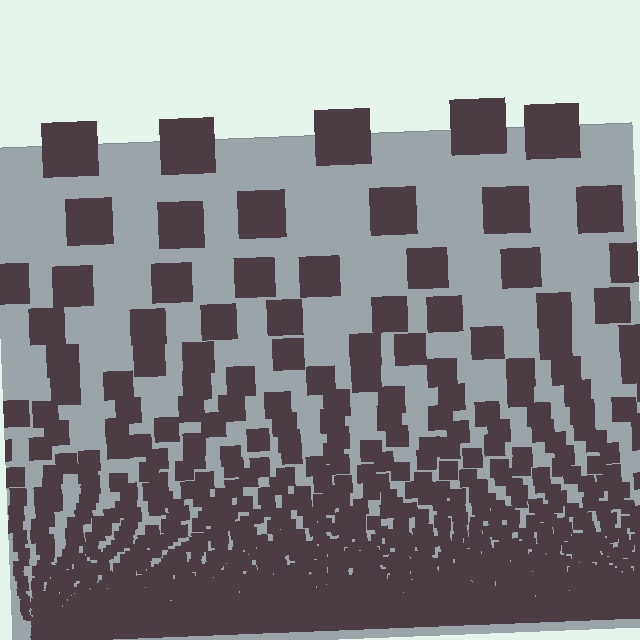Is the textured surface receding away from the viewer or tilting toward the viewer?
The surface appears to tilt toward the viewer. Texture elements get larger and sparser toward the top.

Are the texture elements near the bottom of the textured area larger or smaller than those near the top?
Smaller. The gradient is inverted — elements near the bottom are smaller and denser.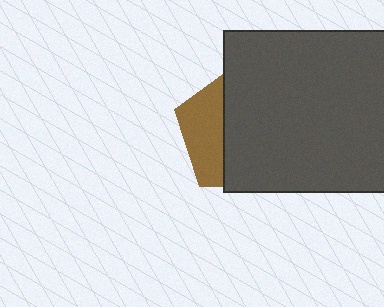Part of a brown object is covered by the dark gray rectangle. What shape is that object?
It is a pentagon.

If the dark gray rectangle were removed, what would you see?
You would see the complete brown pentagon.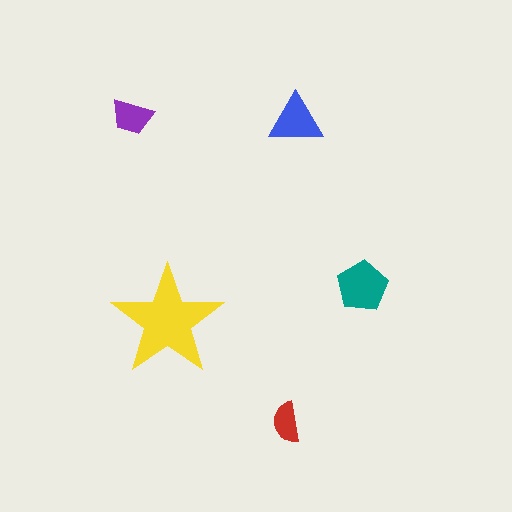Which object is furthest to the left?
The purple trapezoid is leftmost.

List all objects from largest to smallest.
The yellow star, the teal pentagon, the blue triangle, the purple trapezoid, the red semicircle.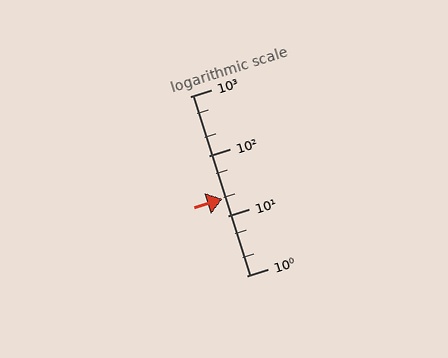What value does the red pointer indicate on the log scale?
The pointer indicates approximately 19.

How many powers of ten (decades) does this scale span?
The scale spans 3 decades, from 1 to 1000.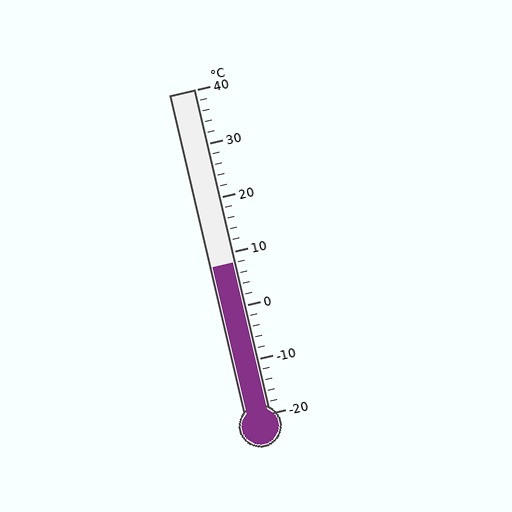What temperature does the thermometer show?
The thermometer shows approximately 8°C.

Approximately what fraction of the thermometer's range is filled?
The thermometer is filled to approximately 45% of its range.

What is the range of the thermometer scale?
The thermometer scale ranges from -20°C to 40°C.